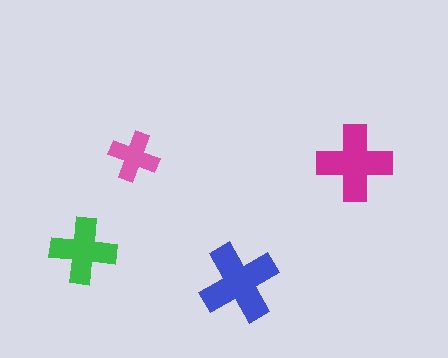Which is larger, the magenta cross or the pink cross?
The magenta one.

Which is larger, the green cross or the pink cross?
The green one.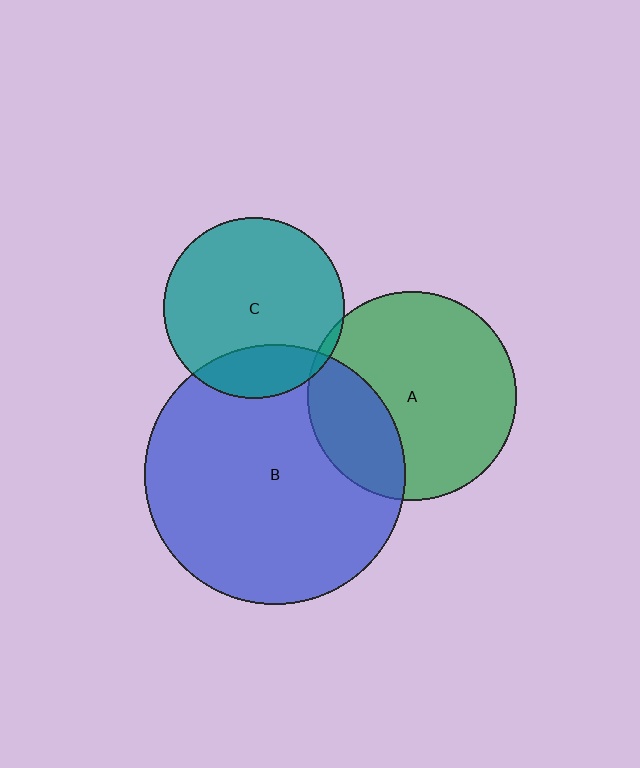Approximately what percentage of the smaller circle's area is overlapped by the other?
Approximately 5%.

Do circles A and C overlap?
Yes.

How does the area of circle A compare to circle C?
Approximately 1.3 times.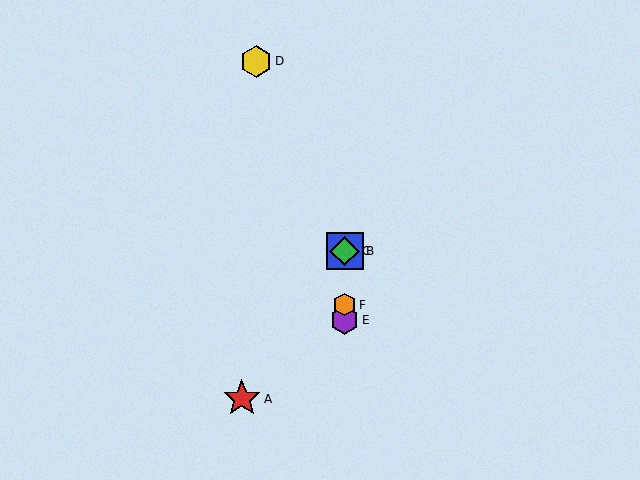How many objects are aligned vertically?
4 objects (B, C, E, F) are aligned vertically.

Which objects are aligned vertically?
Objects B, C, E, F are aligned vertically.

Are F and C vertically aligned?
Yes, both are at x≈345.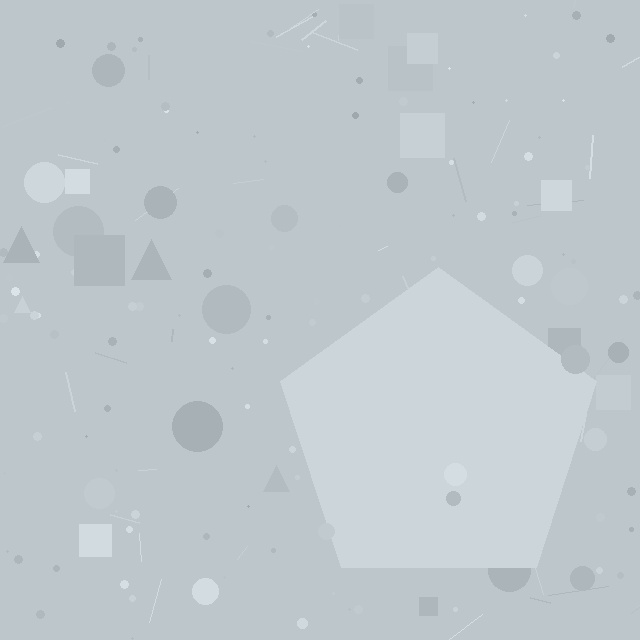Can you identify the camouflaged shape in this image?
The camouflaged shape is a pentagon.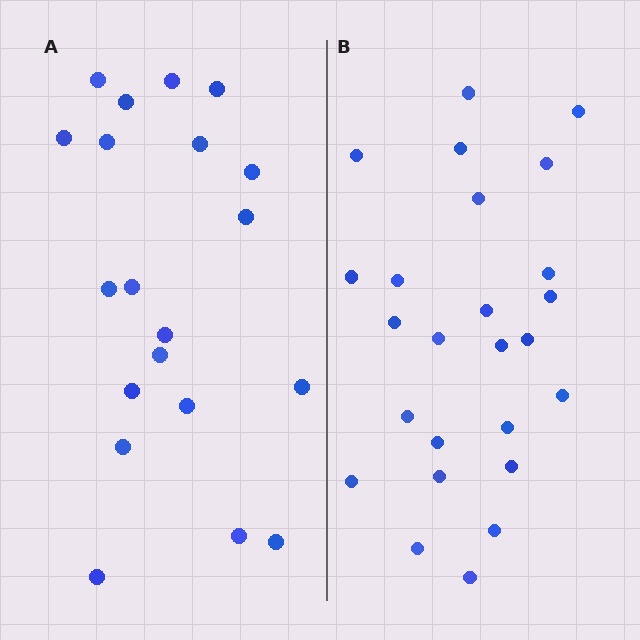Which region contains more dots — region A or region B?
Region B (the right region) has more dots.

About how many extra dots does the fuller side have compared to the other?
Region B has about 5 more dots than region A.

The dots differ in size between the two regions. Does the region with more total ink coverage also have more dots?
No. Region A has more total ink coverage because its dots are larger, but region B actually contains more individual dots. Total area can be misleading — the number of items is what matters here.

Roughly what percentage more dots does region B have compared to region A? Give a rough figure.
About 25% more.